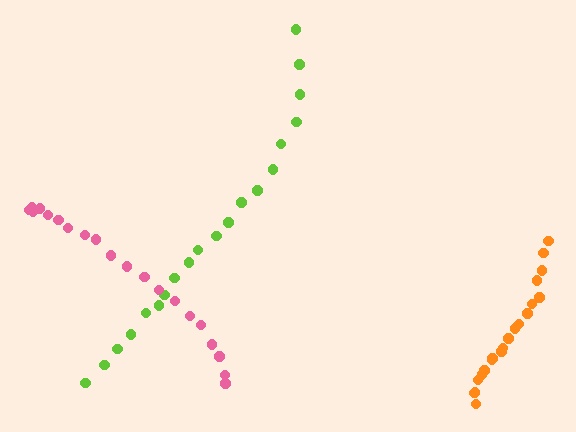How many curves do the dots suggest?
There are 3 distinct paths.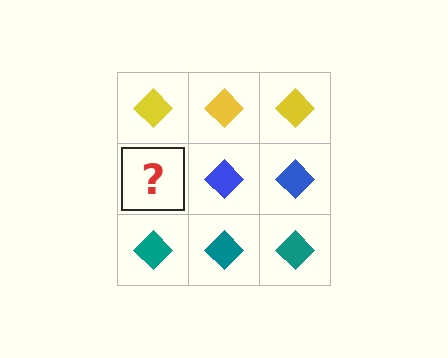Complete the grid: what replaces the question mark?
The question mark should be replaced with a blue diamond.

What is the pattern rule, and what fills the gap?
The rule is that each row has a consistent color. The gap should be filled with a blue diamond.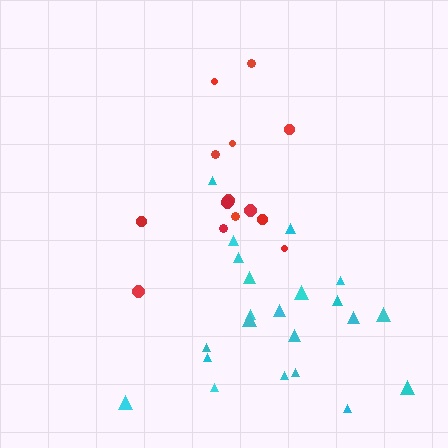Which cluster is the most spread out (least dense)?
Red.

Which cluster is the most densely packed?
Cyan.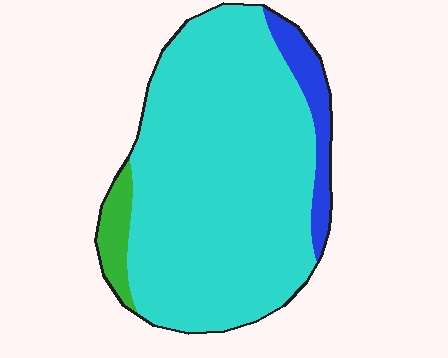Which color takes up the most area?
Cyan, at roughly 85%.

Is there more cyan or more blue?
Cyan.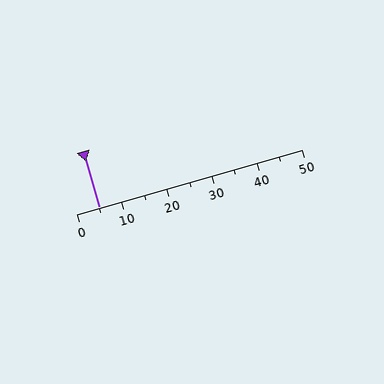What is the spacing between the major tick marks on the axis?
The major ticks are spaced 10 apart.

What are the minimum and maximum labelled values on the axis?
The axis runs from 0 to 50.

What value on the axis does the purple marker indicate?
The marker indicates approximately 5.